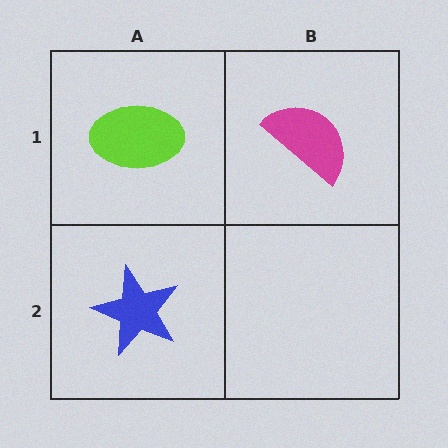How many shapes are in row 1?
2 shapes.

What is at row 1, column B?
A magenta semicircle.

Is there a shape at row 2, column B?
No, that cell is empty.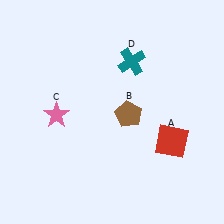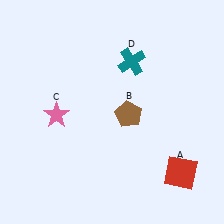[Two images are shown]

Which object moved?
The red square (A) moved down.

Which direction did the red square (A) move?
The red square (A) moved down.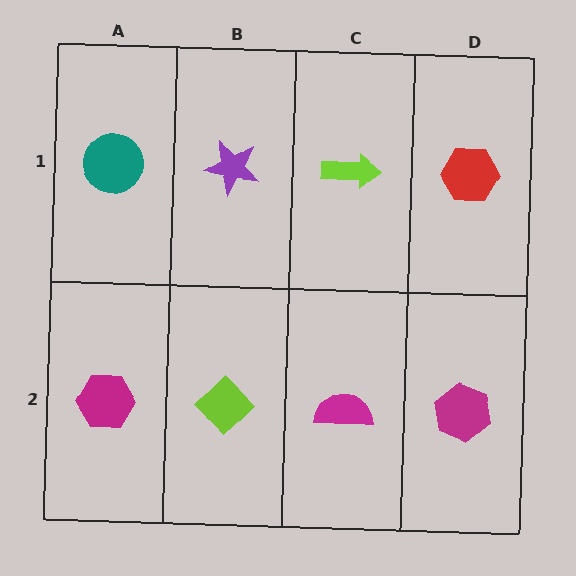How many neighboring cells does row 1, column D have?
2.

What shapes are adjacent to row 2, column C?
A lime arrow (row 1, column C), a lime diamond (row 2, column B), a magenta hexagon (row 2, column D).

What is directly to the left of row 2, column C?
A lime diamond.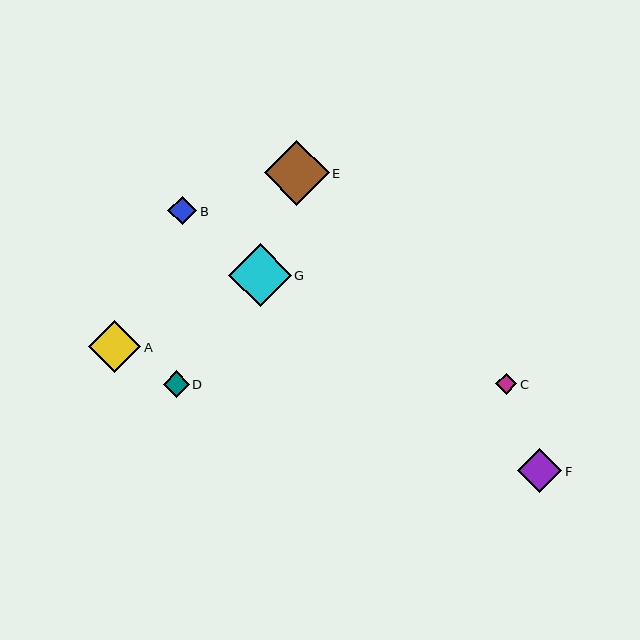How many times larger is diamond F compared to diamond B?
Diamond F is approximately 1.5 times the size of diamond B.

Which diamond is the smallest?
Diamond C is the smallest with a size of approximately 21 pixels.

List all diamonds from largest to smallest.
From largest to smallest: E, G, A, F, B, D, C.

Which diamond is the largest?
Diamond E is the largest with a size of approximately 65 pixels.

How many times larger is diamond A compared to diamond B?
Diamond A is approximately 1.8 times the size of diamond B.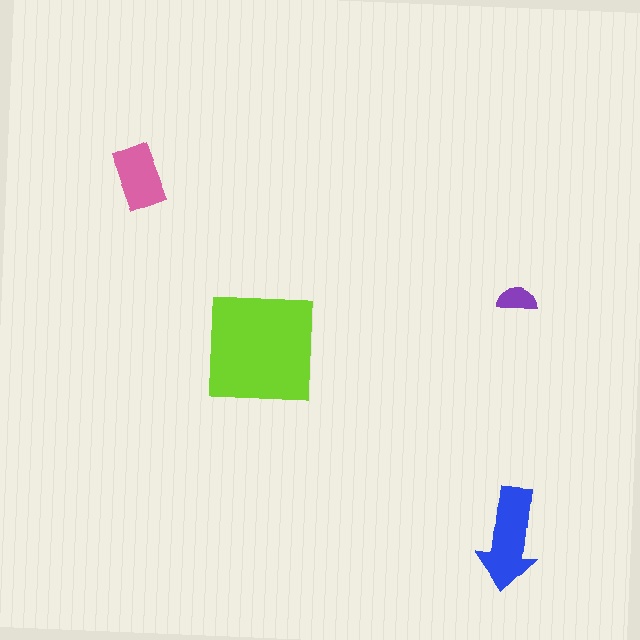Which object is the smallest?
The purple semicircle.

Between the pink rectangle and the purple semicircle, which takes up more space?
The pink rectangle.